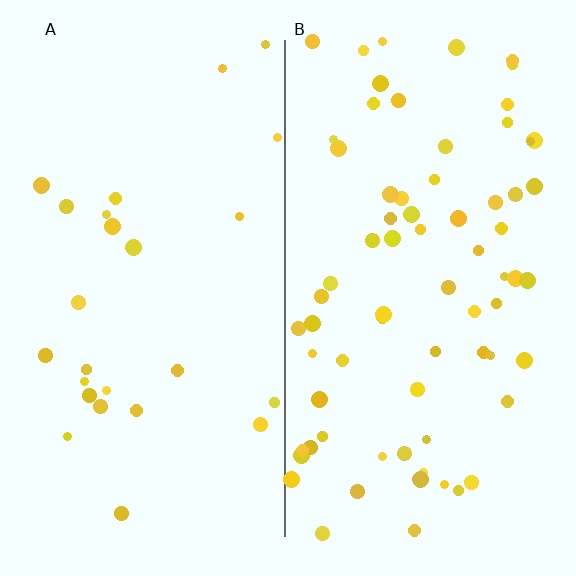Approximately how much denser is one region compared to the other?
Approximately 2.8× — region B over region A.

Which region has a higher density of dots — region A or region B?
B (the right).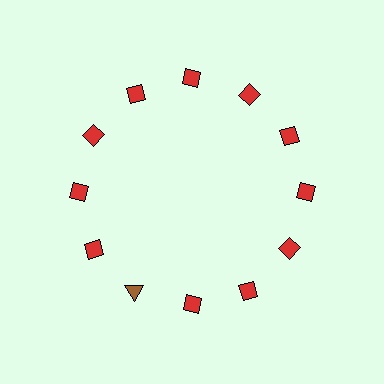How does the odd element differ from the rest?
It differs in both color (brown instead of red) and shape (triangle instead of diamond).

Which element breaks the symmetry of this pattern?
The brown triangle at roughly the 7 o'clock position breaks the symmetry. All other shapes are red diamonds.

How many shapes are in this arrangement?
There are 12 shapes arranged in a ring pattern.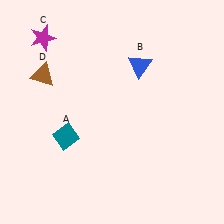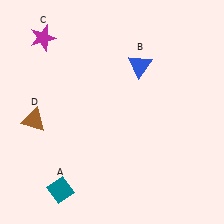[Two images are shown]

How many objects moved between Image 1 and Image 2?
2 objects moved between the two images.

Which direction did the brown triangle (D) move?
The brown triangle (D) moved down.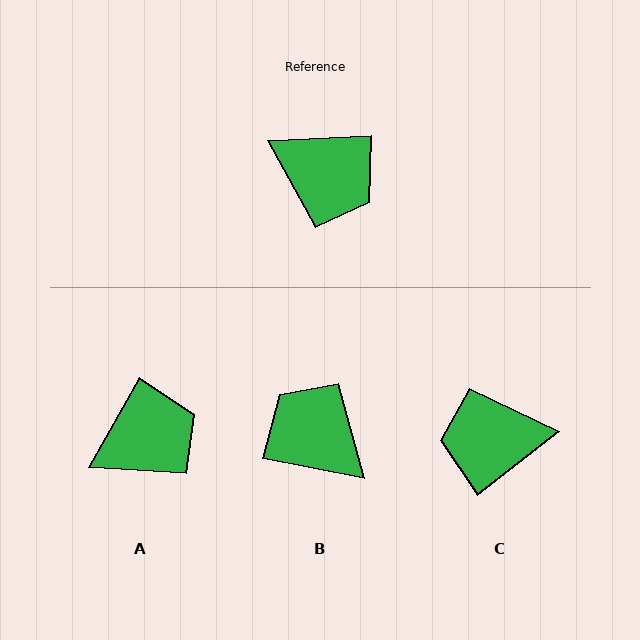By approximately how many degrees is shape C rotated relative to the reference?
Approximately 145 degrees clockwise.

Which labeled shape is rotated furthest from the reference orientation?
B, about 166 degrees away.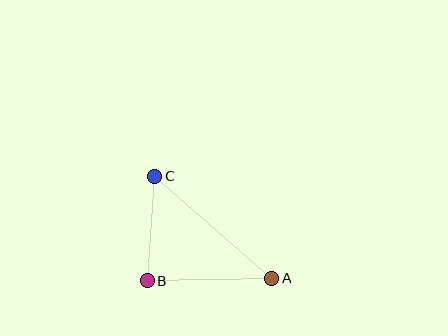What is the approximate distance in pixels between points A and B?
The distance between A and B is approximately 125 pixels.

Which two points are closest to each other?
Points B and C are closest to each other.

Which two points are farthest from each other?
Points A and C are farthest from each other.